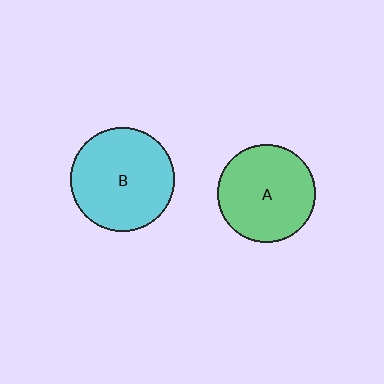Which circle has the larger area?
Circle B (cyan).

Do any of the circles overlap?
No, none of the circles overlap.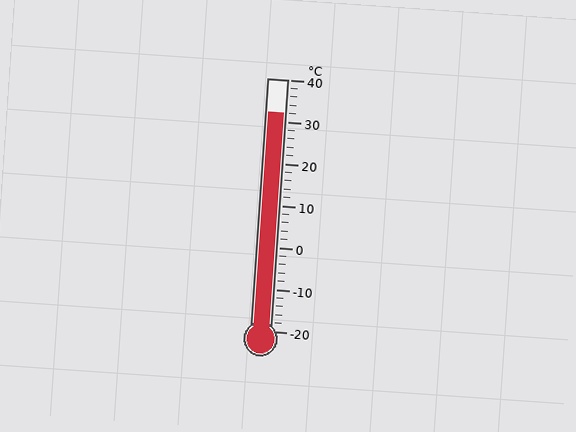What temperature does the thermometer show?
The thermometer shows approximately 32°C.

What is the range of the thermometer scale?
The thermometer scale ranges from -20°C to 40°C.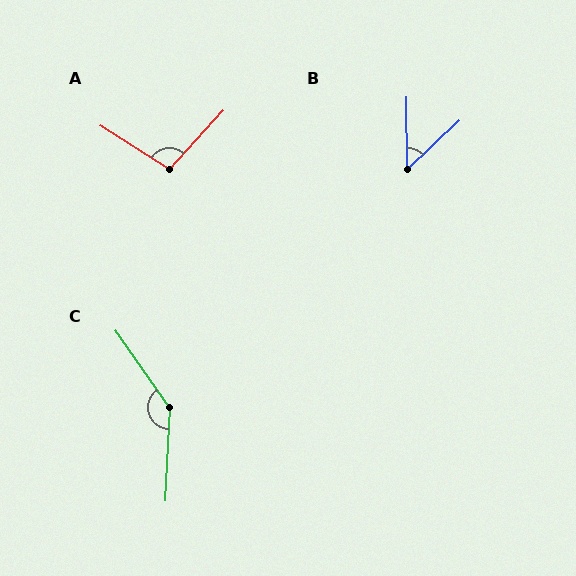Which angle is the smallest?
B, at approximately 47 degrees.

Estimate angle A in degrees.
Approximately 100 degrees.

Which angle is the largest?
C, at approximately 142 degrees.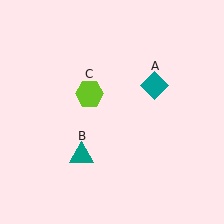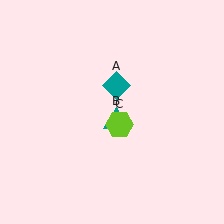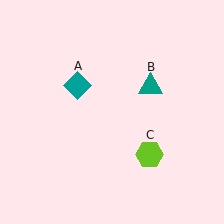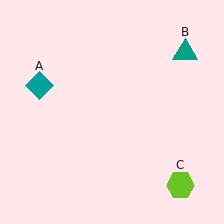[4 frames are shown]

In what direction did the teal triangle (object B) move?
The teal triangle (object B) moved up and to the right.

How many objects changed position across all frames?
3 objects changed position: teal diamond (object A), teal triangle (object B), lime hexagon (object C).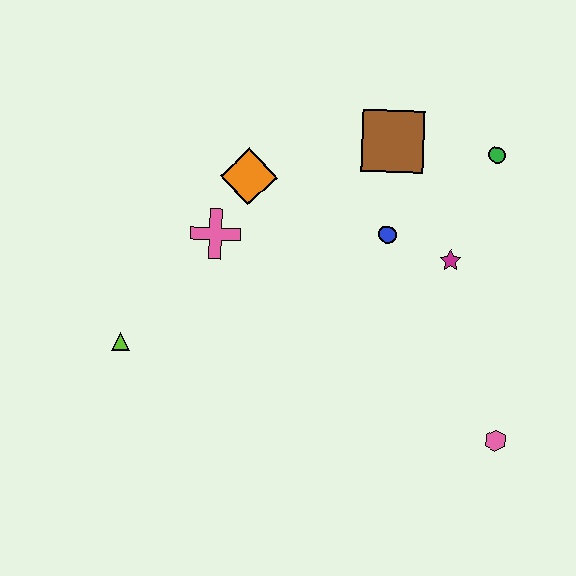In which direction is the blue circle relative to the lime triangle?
The blue circle is to the right of the lime triangle.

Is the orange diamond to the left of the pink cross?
No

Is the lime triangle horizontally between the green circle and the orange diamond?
No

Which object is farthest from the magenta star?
The lime triangle is farthest from the magenta star.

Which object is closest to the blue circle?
The magenta star is closest to the blue circle.